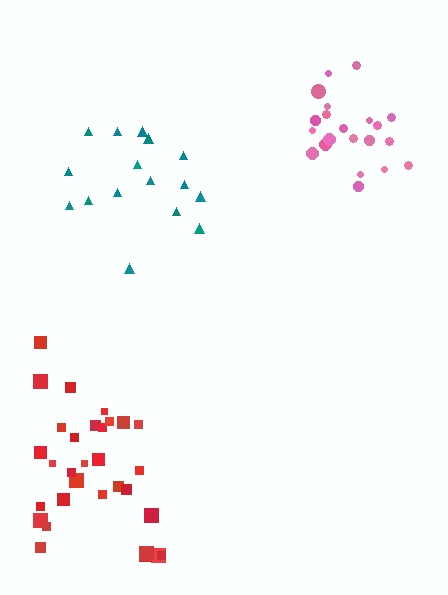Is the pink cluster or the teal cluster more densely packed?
Pink.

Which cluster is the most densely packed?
Pink.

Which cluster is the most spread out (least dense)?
Teal.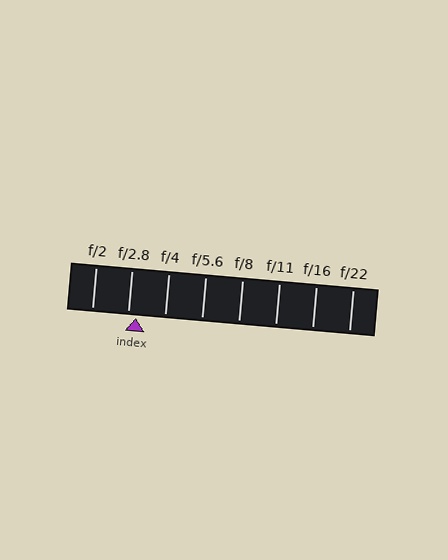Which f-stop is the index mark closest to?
The index mark is closest to f/2.8.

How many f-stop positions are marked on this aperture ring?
There are 8 f-stop positions marked.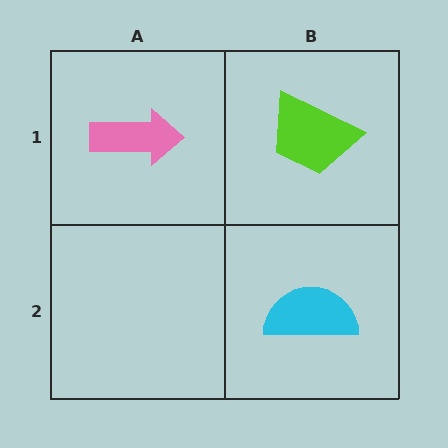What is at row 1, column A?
A pink arrow.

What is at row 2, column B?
A cyan semicircle.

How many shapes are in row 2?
1 shape.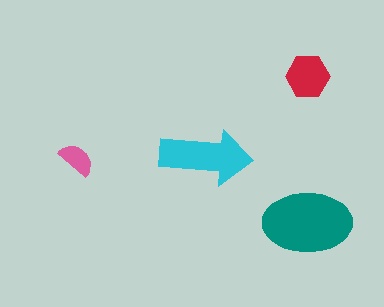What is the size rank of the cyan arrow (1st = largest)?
2nd.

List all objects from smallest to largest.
The pink semicircle, the red hexagon, the cyan arrow, the teal ellipse.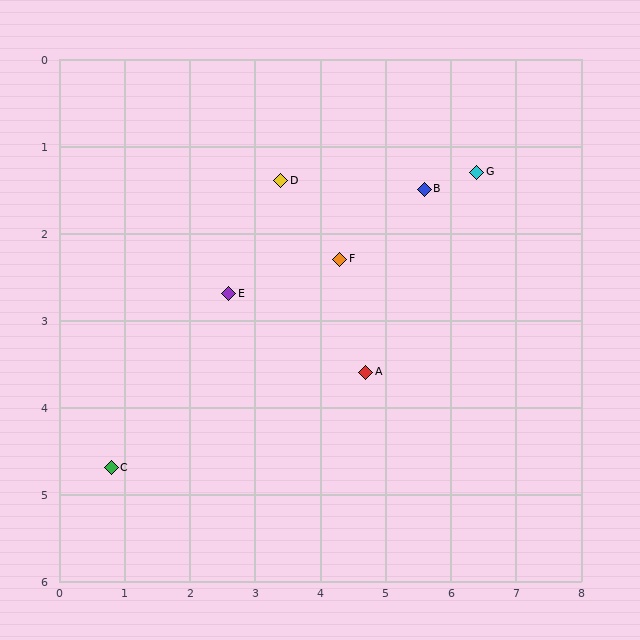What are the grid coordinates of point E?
Point E is at approximately (2.6, 2.7).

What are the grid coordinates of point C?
Point C is at approximately (0.8, 4.7).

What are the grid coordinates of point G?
Point G is at approximately (6.4, 1.3).